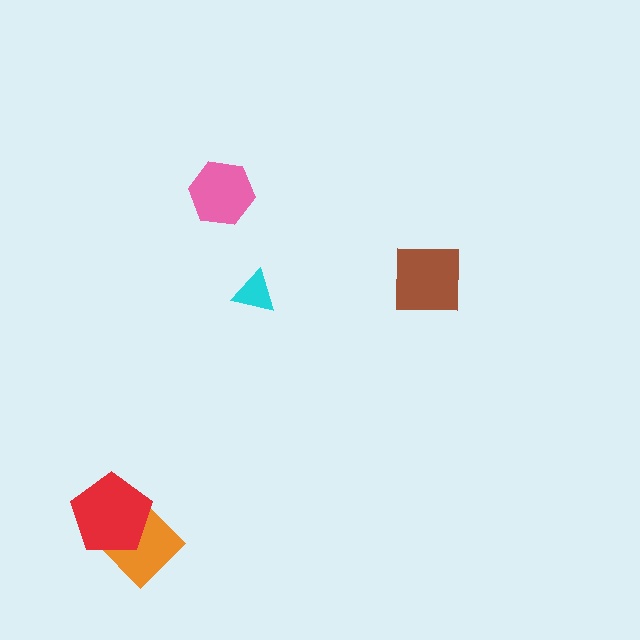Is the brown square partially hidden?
No, no other shape covers it.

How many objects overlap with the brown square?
0 objects overlap with the brown square.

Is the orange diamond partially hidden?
Yes, it is partially covered by another shape.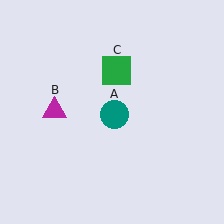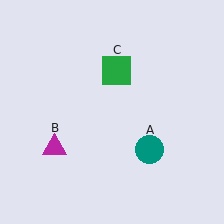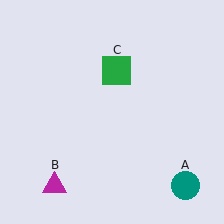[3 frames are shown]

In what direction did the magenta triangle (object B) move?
The magenta triangle (object B) moved down.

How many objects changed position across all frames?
2 objects changed position: teal circle (object A), magenta triangle (object B).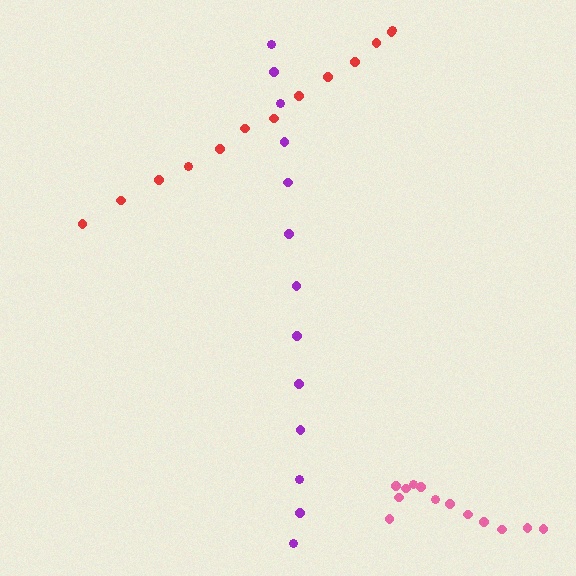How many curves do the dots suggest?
There are 3 distinct paths.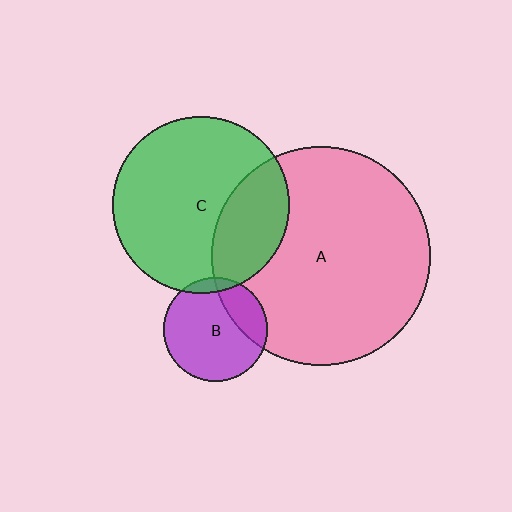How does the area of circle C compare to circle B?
Approximately 2.9 times.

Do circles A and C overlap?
Yes.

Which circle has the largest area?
Circle A (pink).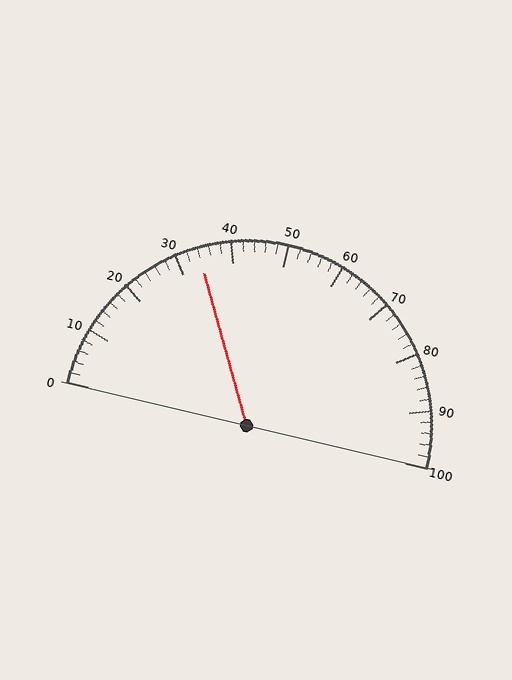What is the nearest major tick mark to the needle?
The nearest major tick mark is 30.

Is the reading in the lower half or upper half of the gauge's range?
The reading is in the lower half of the range (0 to 100).